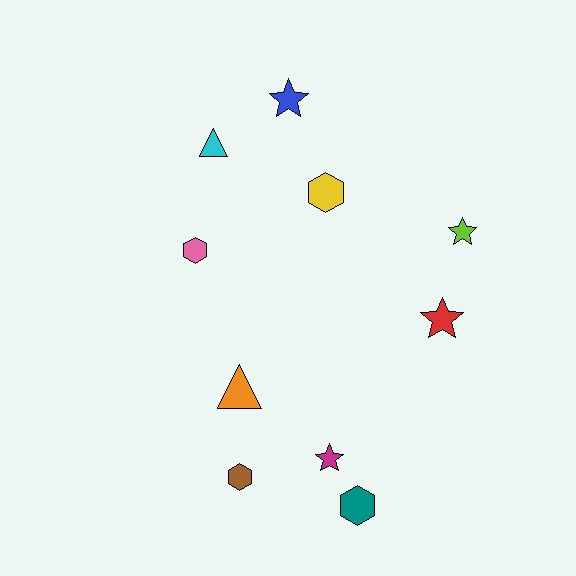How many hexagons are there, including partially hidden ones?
There are 4 hexagons.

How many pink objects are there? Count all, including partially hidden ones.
There is 1 pink object.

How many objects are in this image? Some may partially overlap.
There are 10 objects.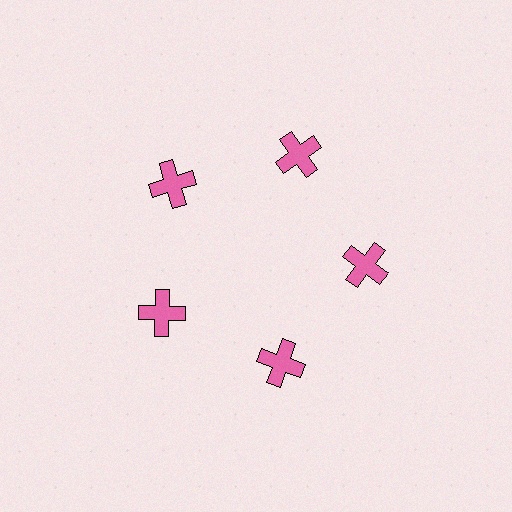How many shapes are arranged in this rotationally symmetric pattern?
There are 5 shapes, arranged in 5 groups of 1.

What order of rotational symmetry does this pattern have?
This pattern has 5-fold rotational symmetry.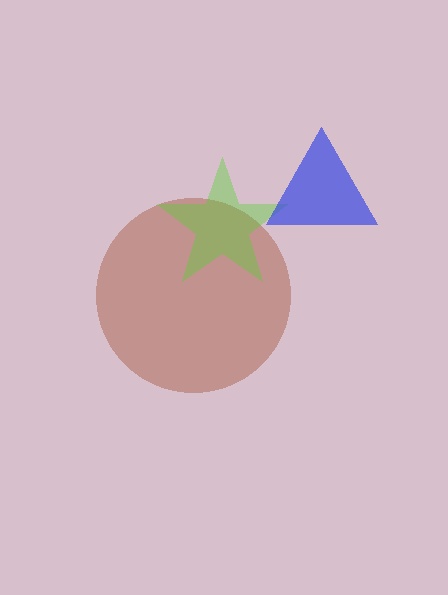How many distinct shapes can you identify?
There are 3 distinct shapes: a brown circle, a lime star, a blue triangle.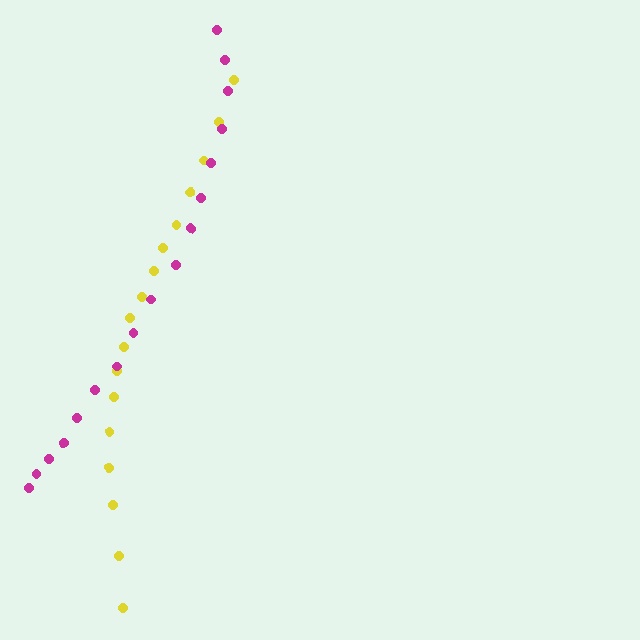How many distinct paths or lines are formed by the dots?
There are 2 distinct paths.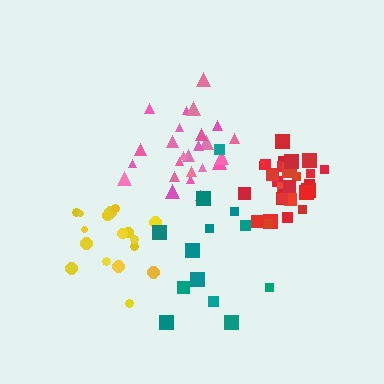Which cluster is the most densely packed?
Red.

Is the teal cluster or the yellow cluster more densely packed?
Yellow.